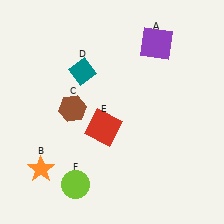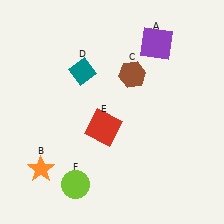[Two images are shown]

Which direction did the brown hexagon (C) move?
The brown hexagon (C) moved right.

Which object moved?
The brown hexagon (C) moved right.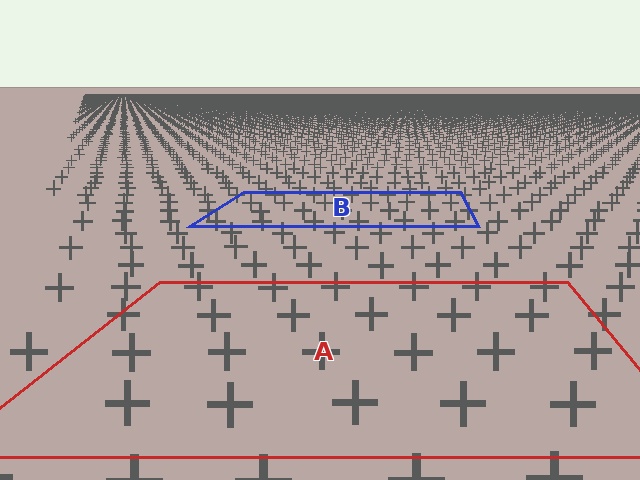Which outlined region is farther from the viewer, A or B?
Region B is farther from the viewer — the texture elements inside it appear smaller and more densely packed.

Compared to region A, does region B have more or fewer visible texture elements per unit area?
Region B has more texture elements per unit area — they are packed more densely because it is farther away.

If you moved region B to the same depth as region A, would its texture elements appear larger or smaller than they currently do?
They would appear larger. At a closer depth, the same texture elements are projected at a bigger on-screen size.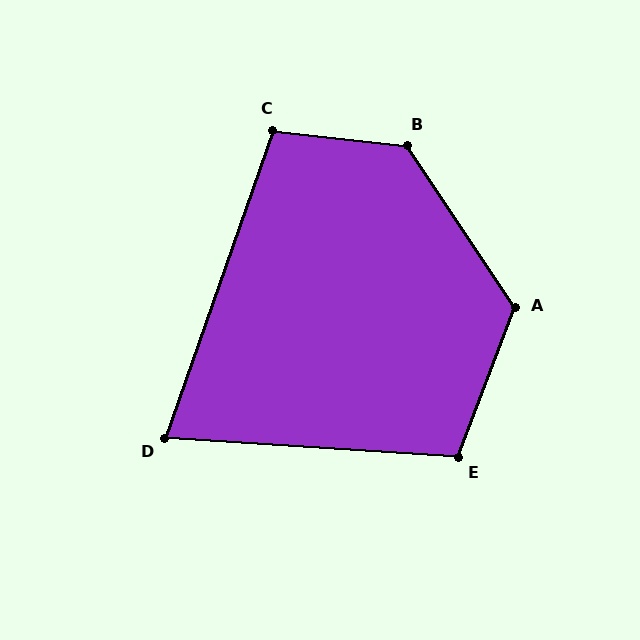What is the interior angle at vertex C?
Approximately 103 degrees (obtuse).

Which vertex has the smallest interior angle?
D, at approximately 75 degrees.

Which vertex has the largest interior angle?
B, at approximately 130 degrees.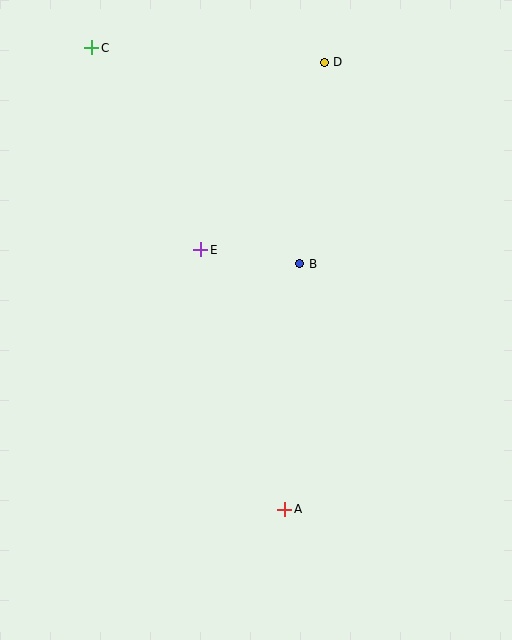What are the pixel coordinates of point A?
Point A is at (285, 509).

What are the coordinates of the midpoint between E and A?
The midpoint between E and A is at (243, 379).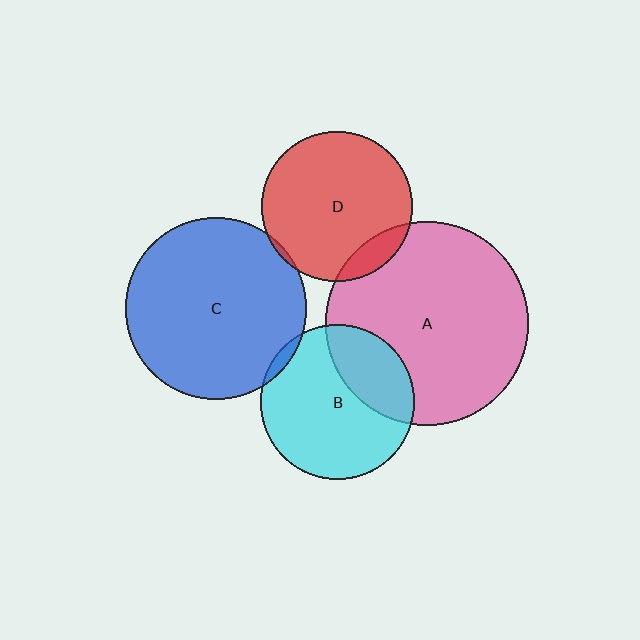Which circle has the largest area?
Circle A (pink).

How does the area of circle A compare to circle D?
Approximately 1.8 times.